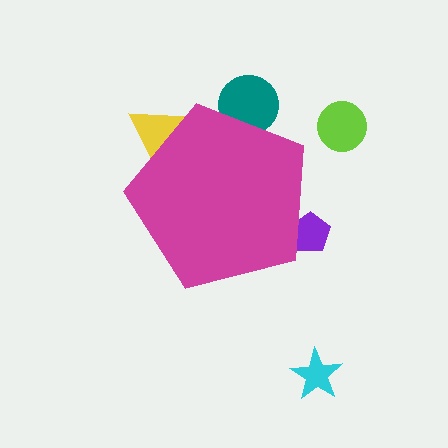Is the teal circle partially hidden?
Yes, the teal circle is partially hidden behind the magenta pentagon.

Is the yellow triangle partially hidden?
Yes, the yellow triangle is partially hidden behind the magenta pentagon.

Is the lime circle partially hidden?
No, the lime circle is fully visible.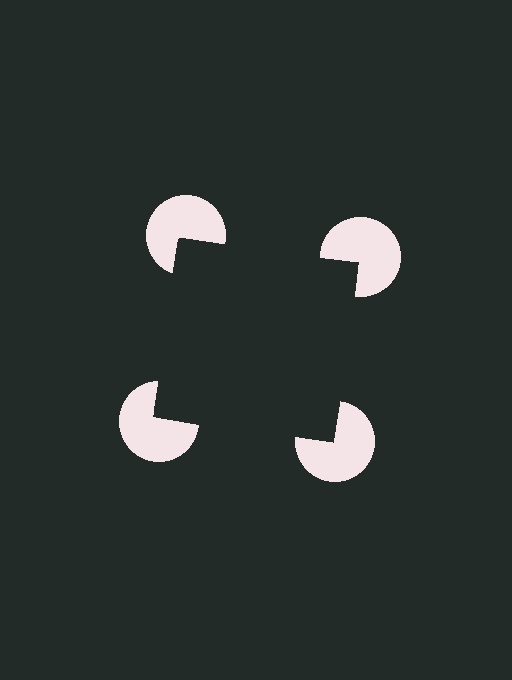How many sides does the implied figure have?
4 sides.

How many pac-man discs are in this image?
There are 4 — one at each vertex of the illusory square.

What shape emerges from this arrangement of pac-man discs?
An illusory square — its edges are inferred from the aligned wedge cuts in the pac-man discs, not physically drawn.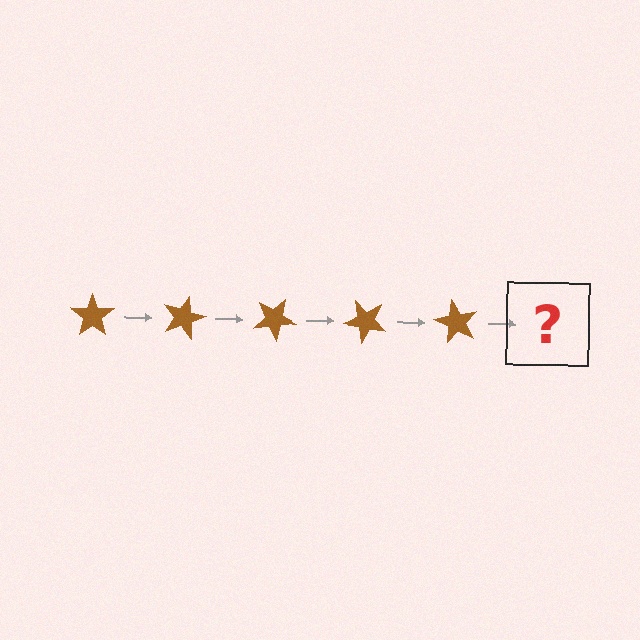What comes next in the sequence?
The next element should be a brown star rotated 75 degrees.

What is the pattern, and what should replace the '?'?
The pattern is that the star rotates 15 degrees each step. The '?' should be a brown star rotated 75 degrees.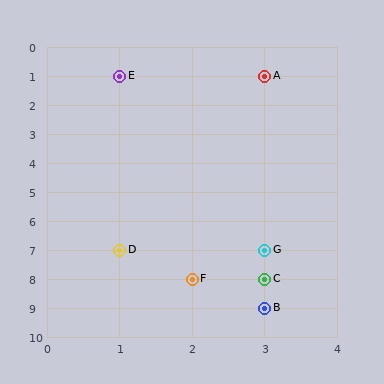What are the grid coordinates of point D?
Point D is at grid coordinates (1, 7).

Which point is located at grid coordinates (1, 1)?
Point E is at (1, 1).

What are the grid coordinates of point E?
Point E is at grid coordinates (1, 1).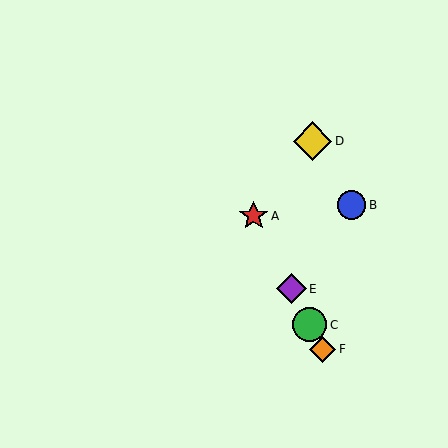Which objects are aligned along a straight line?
Objects A, C, E, F are aligned along a straight line.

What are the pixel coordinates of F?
Object F is at (322, 349).